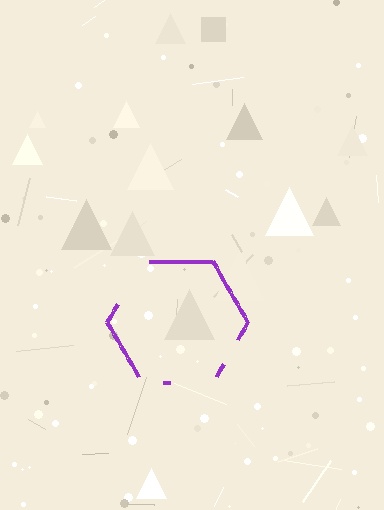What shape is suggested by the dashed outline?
The dashed outline suggests a hexagon.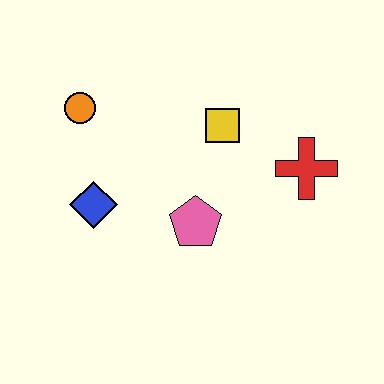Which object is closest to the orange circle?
The blue diamond is closest to the orange circle.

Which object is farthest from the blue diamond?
The red cross is farthest from the blue diamond.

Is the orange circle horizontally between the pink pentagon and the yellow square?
No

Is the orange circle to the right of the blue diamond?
No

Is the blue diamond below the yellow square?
Yes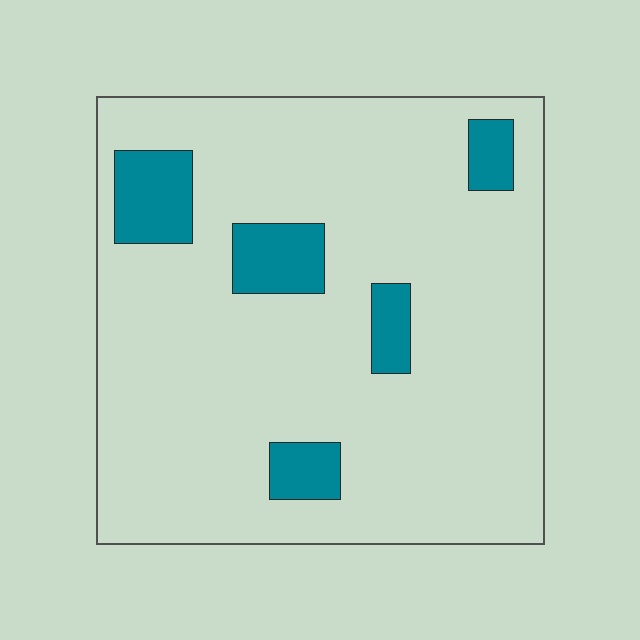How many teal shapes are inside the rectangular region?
5.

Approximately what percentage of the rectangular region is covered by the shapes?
Approximately 10%.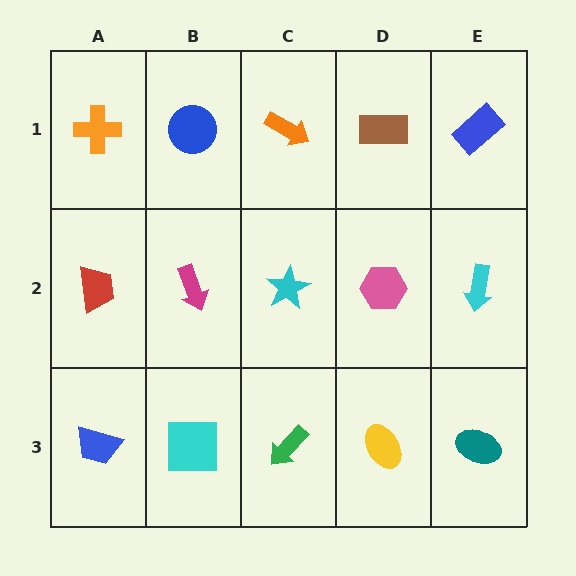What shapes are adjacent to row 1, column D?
A pink hexagon (row 2, column D), an orange arrow (row 1, column C), a blue rectangle (row 1, column E).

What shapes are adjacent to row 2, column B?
A blue circle (row 1, column B), a cyan square (row 3, column B), a red trapezoid (row 2, column A), a cyan star (row 2, column C).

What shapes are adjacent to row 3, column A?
A red trapezoid (row 2, column A), a cyan square (row 3, column B).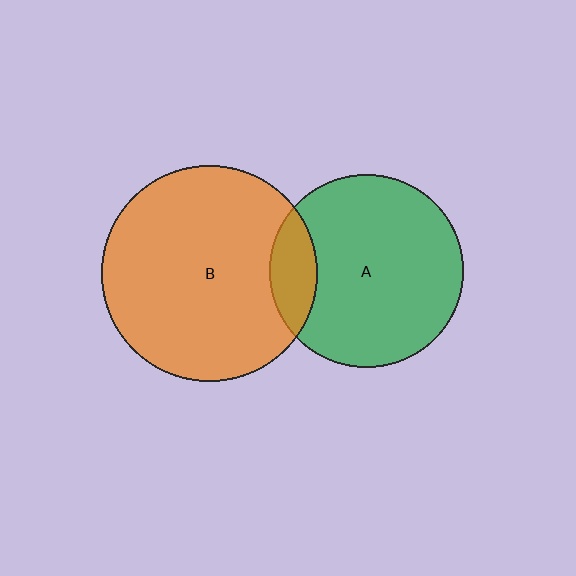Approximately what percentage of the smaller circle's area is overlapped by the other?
Approximately 15%.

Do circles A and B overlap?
Yes.